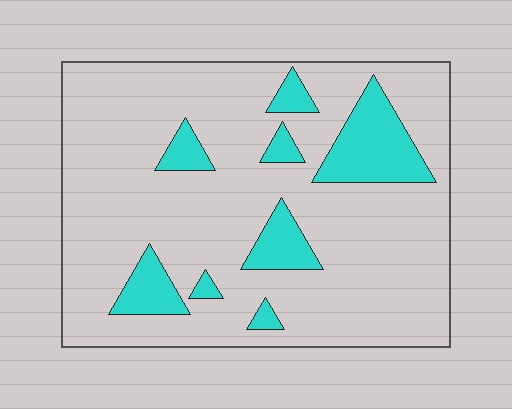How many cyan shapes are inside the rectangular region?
8.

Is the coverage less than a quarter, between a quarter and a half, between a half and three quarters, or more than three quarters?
Less than a quarter.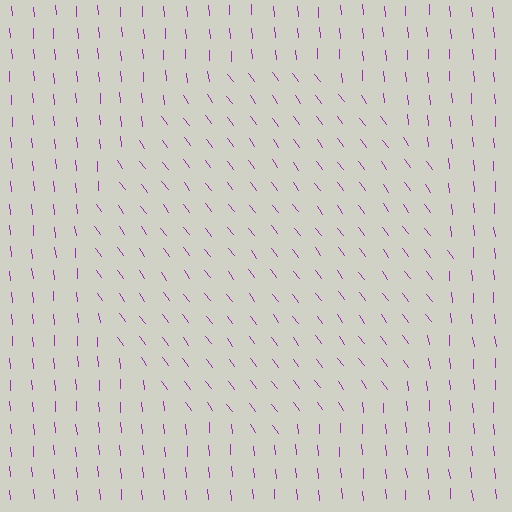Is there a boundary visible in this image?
Yes, there is a texture boundary formed by a change in line orientation.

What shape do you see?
I see a circle.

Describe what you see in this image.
The image is filled with small purple line segments. A circle region in the image has lines oriented differently from the surrounding lines, creating a visible texture boundary.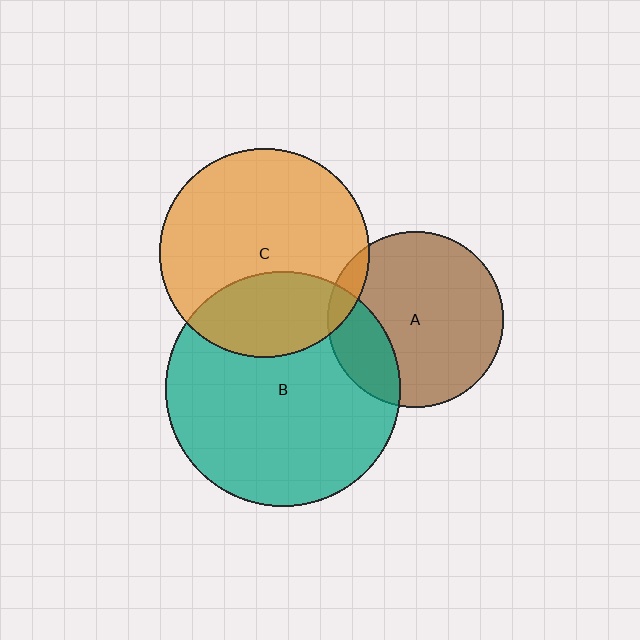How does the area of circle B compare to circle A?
Approximately 1.8 times.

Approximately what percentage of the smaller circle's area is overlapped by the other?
Approximately 20%.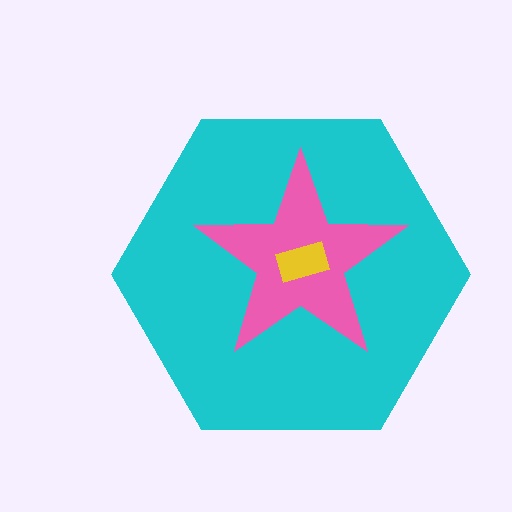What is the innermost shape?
The yellow rectangle.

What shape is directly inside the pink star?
The yellow rectangle.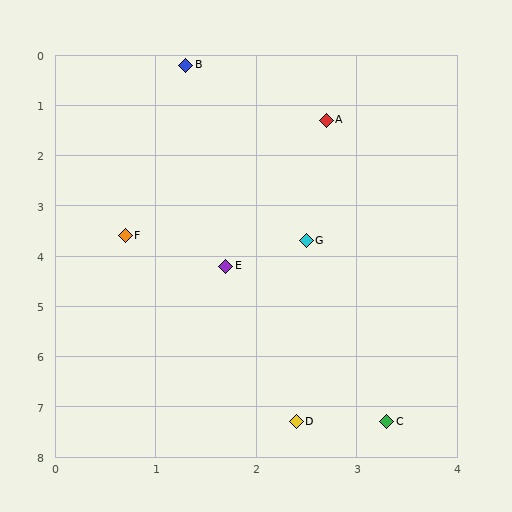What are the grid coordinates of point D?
Point D is at approximately (2.4, 7.3).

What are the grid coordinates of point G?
Point G is at approximately (2.5, 3.7).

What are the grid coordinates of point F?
Point F is at approximately (0.7, 3.6).